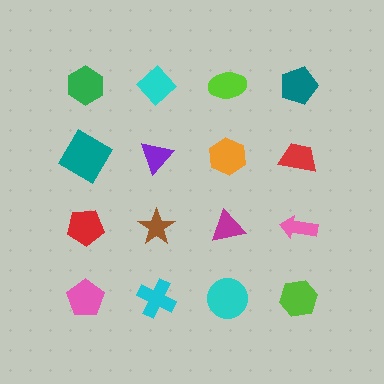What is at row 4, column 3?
A cyan circle.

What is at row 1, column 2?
A cyan diamond.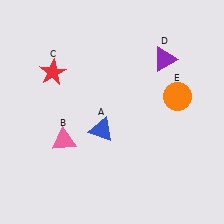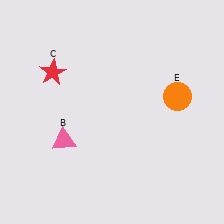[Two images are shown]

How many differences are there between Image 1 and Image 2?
There are 2 differences between the two images.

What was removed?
The blue triangle (A), the purple triangle (D) were removed in Image 2.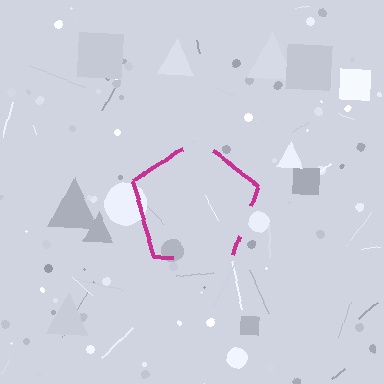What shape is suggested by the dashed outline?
The dashed outline suggests a pentagon.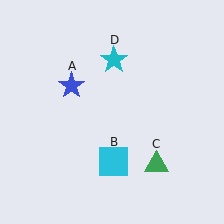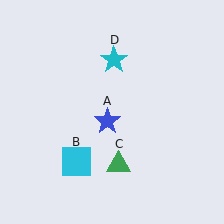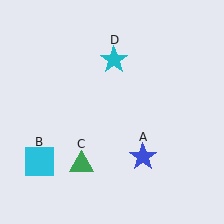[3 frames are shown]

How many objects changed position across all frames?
3 objects changed position: blue star (object A), cyan square (object B), green triangle (object C).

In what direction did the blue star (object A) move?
The blue star (object A) moved down and to the right.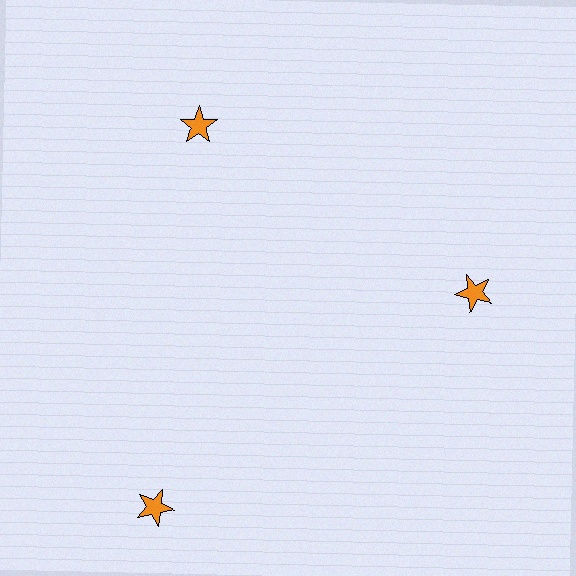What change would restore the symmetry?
The symmetry would be restored by moving it inward, back onto the ring so that all 3 stars sit at equal angles and equal distance from the center.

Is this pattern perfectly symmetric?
No. The 3 orange stars are arranged in a ring, but one element near the 7 o'clock position is pushed outward from the center, breaking the 3-fold rotational symmetry.